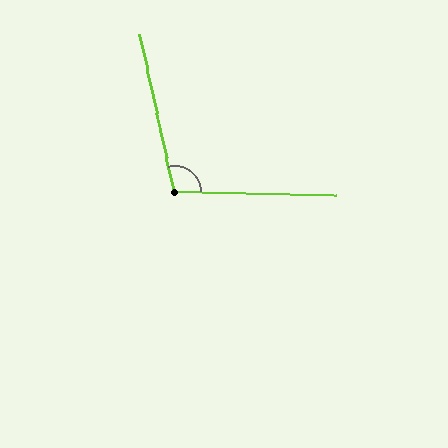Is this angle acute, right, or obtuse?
It is obtuse.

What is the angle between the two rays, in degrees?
Approximately 103 degrees.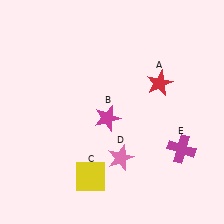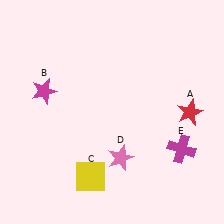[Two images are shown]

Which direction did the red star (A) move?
The red star (A) moved right.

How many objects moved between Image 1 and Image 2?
2 objects moved between the two images.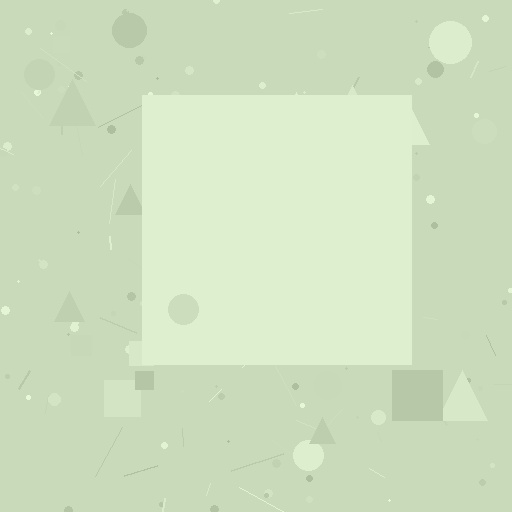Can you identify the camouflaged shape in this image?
The camouflaged shape is a square.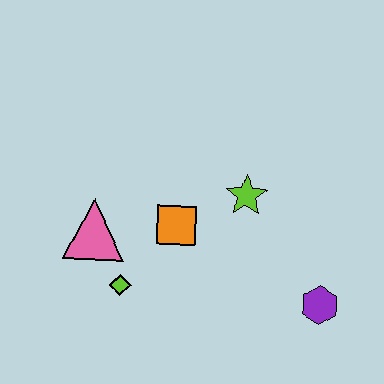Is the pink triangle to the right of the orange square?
No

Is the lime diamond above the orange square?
No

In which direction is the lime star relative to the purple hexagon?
The lime star is above the purple hexagon.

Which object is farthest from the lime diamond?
The purple hexagon is farthest from the lime diamond.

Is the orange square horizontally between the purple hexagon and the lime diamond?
Yes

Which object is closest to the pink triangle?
The lime diamond is closest to the pink triangle.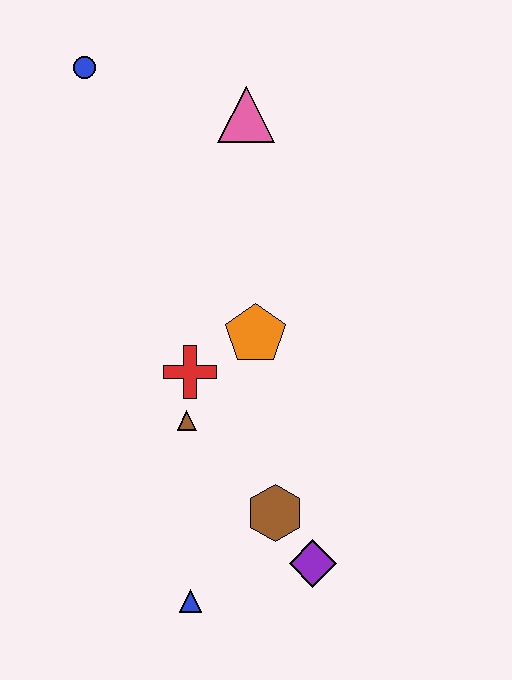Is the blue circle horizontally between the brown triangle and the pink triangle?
No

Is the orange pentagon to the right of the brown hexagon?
No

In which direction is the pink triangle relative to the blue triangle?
The pink triangle is above the blue triangle.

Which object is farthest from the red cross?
The blue circle is farthest from the red cross.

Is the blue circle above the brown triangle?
Yes